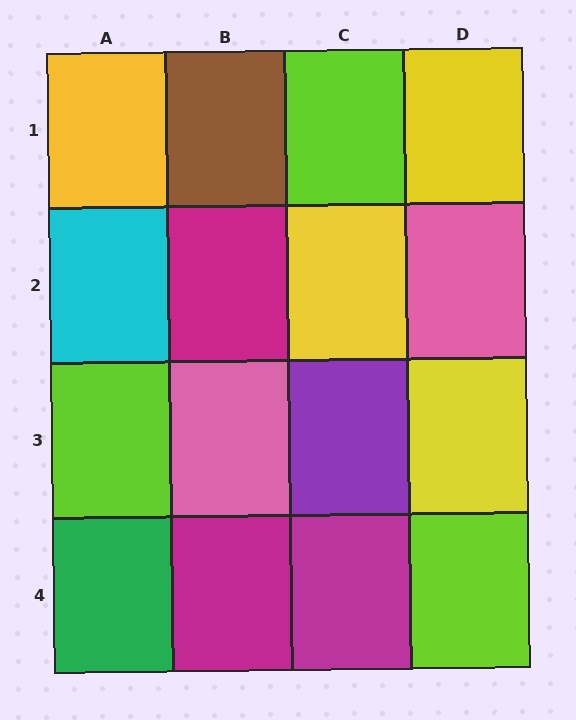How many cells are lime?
3 cells are lime.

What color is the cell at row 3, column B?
Pink.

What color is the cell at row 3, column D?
Yellow.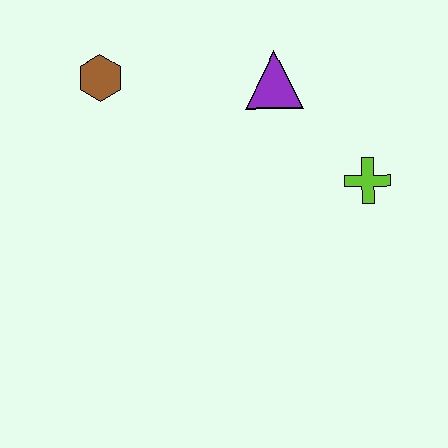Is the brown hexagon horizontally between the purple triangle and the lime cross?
No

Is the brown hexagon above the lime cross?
Yes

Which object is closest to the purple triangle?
The lime cross is closest to the purple triangle.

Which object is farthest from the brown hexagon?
The lime cross is farthest from the brown hexagon.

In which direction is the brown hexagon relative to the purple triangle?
The brown hexagon is to the left of the purple triangle.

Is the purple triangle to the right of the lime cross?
No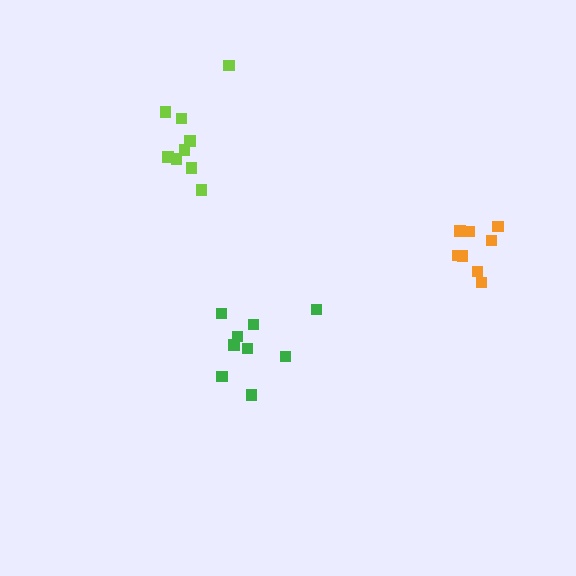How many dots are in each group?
Group 1: 9 dots, Group 2: 8 dots, Group 3: 9 dots (26 total).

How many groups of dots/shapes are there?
There are 3 groups.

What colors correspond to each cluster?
The clusters are colored: green, orange, lime.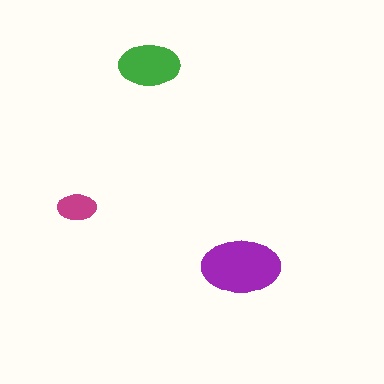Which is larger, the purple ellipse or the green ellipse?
The purple one.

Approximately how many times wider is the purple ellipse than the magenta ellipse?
About 2 times wider.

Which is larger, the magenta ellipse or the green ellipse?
The green one.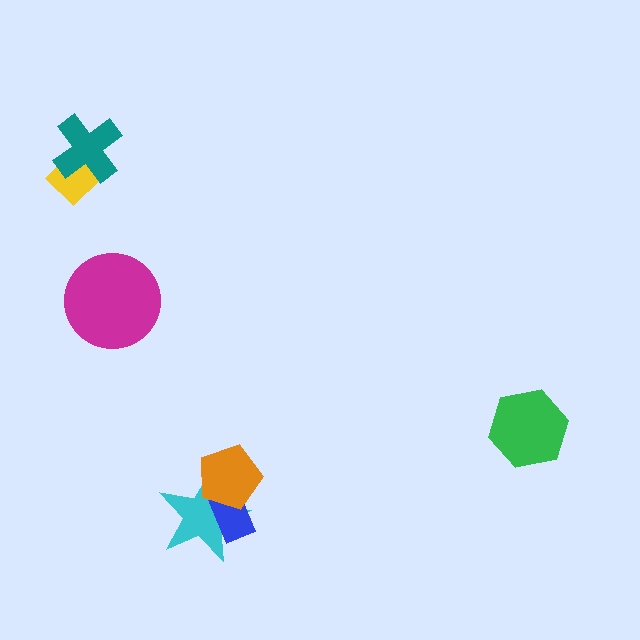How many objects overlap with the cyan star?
2 objects overlap with the cyan star.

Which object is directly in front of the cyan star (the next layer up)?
The blue rectangle is directly in front of the cyan star.